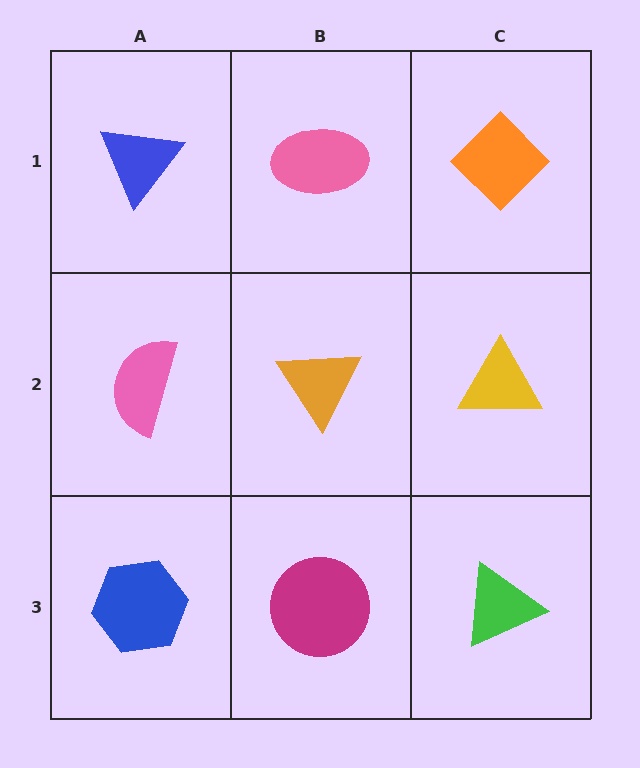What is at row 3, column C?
A green triangle.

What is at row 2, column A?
A pink semicircle.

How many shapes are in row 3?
3 shapes.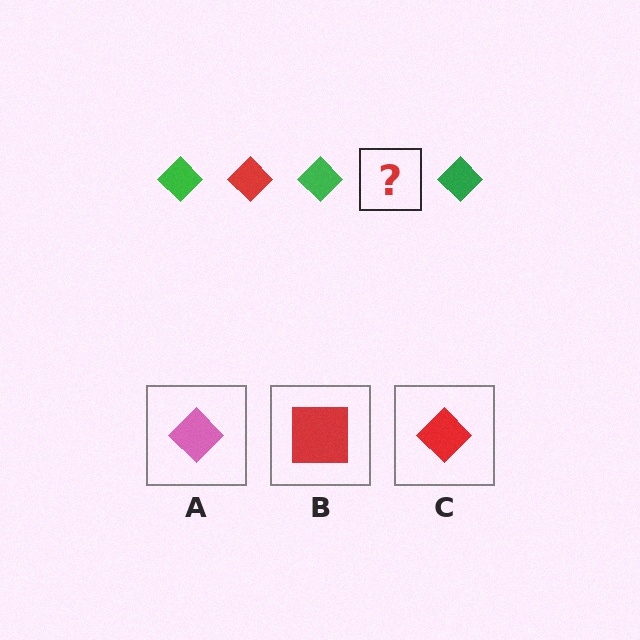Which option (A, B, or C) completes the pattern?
C.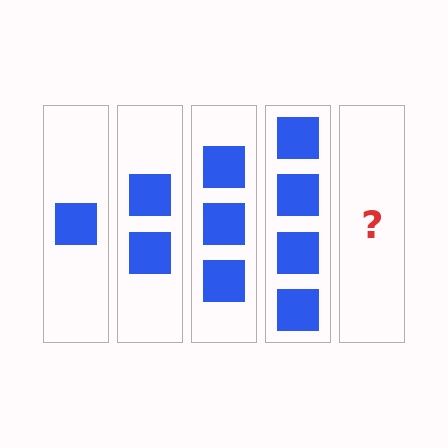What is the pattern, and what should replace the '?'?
The pattern is that each step adds one more square. The '?' should be 5 squares.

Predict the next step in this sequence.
The next step is 5 squares.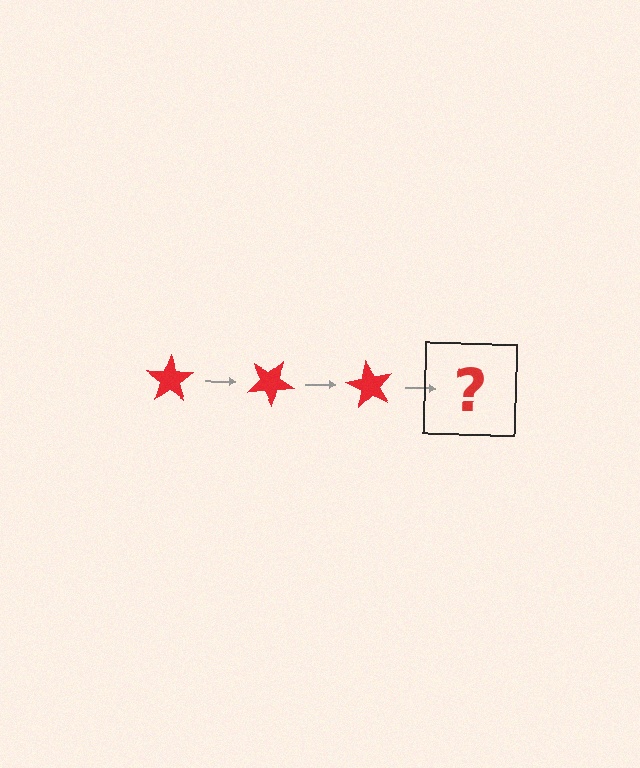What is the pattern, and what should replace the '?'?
The pattern is that the star rotates 30 degrees each step. The '?' should be a red star rotated 90 degrees.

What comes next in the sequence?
The next element should be a red star rotated 90 degrees.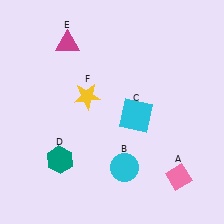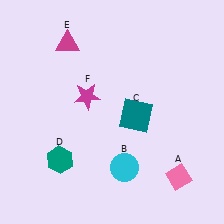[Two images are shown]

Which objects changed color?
C changed from cyan to teal. F changed from yellow to magenta.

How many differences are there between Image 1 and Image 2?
There are 2 differences between the two images.